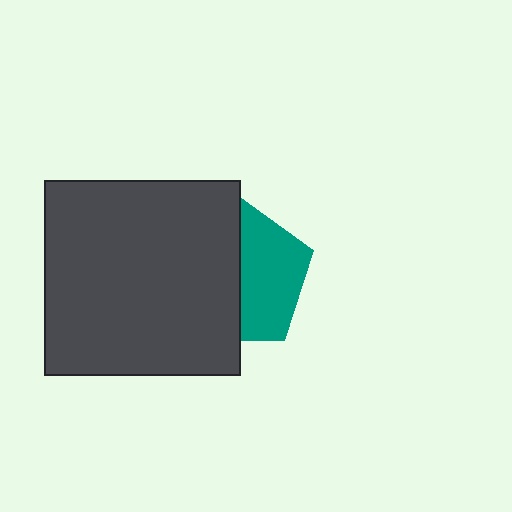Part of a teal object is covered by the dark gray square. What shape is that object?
It is a pentagon.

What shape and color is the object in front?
The object in front is a dark gray square.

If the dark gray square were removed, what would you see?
You would see the complete teal pentagon.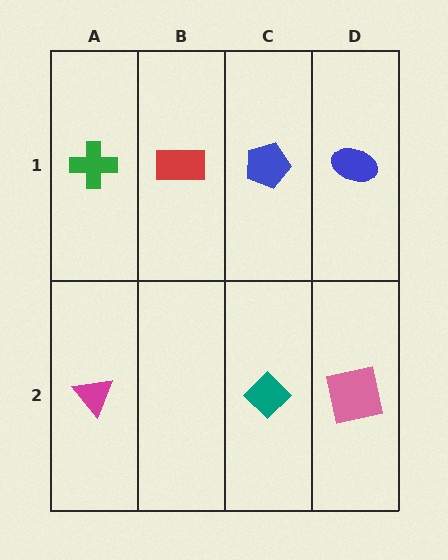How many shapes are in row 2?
3 shapes.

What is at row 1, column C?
A blue pentagon.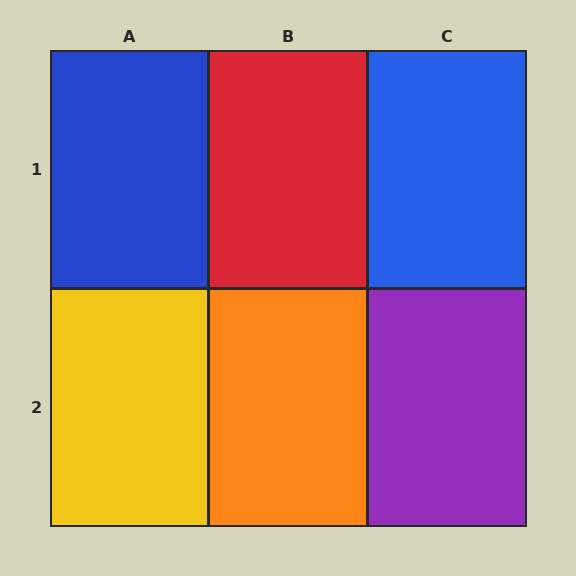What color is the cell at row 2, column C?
Purple.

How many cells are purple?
1 cell is purple.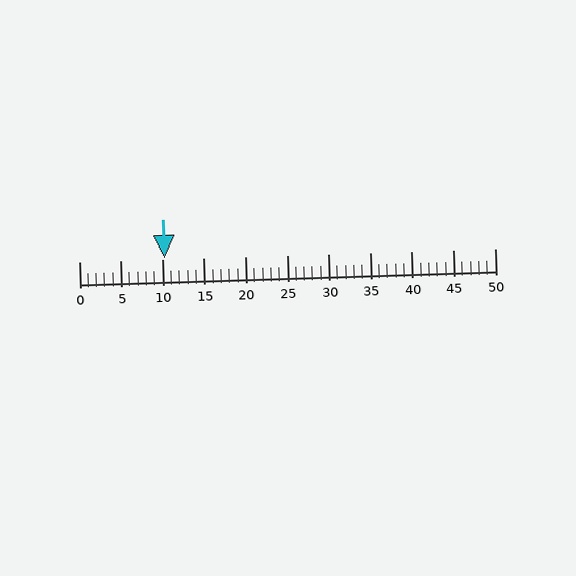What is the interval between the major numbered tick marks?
The major tick marks are spaced 5 units apart.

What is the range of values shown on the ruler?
The ruler shows values from 0 to 50.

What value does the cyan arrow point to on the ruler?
The cyan arrow points to approximately 10.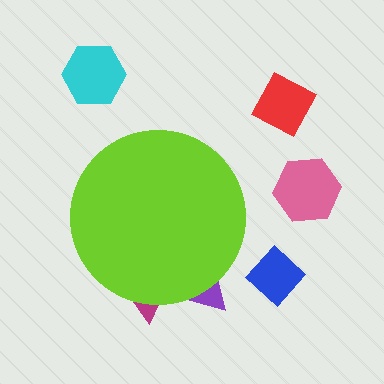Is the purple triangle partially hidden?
Yes, the purple triangle is partially hidden behind the lime circle.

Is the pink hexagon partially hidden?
No, the pink hexagon is fully visible.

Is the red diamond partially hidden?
No, the red diamond is fully visible.